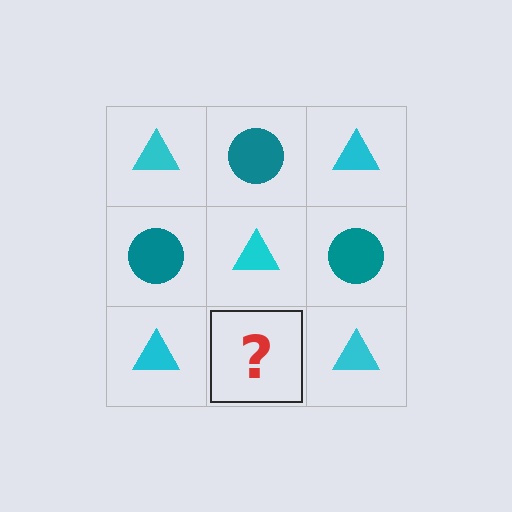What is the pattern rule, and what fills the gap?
The rule is that it alternates cyan triangle and teal circle in a checkerboard pattern. The gap should be filled with a teal circle.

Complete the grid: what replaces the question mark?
The question mark should be replaced with a teal circle.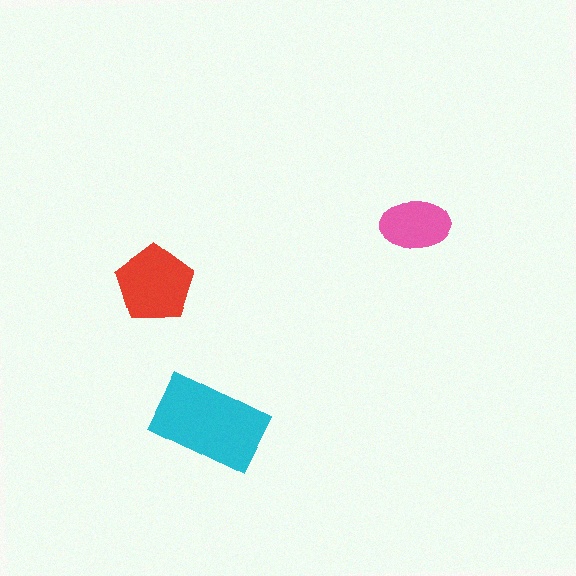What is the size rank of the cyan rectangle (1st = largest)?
1st.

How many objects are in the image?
There are 3 objects in the image.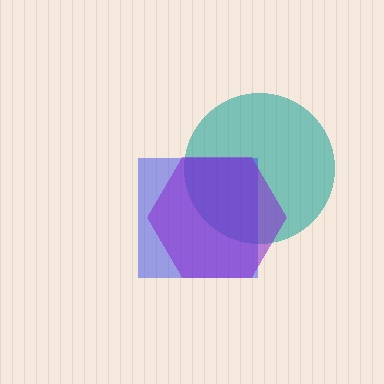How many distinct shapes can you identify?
There are 3 distinct shapes: a teal circle, a blue square, a purple hexagon.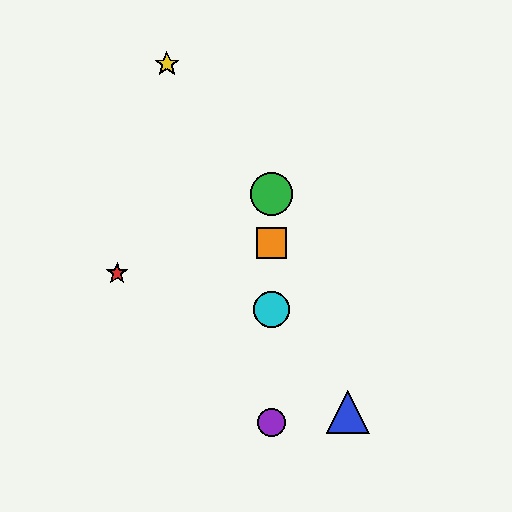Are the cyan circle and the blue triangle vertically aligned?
No, the cyan circle is at x≈272 and the blue triangle is at x≈348.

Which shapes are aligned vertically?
The green circle, the purple circle, the orange square, the cyan circle are aligned vertically.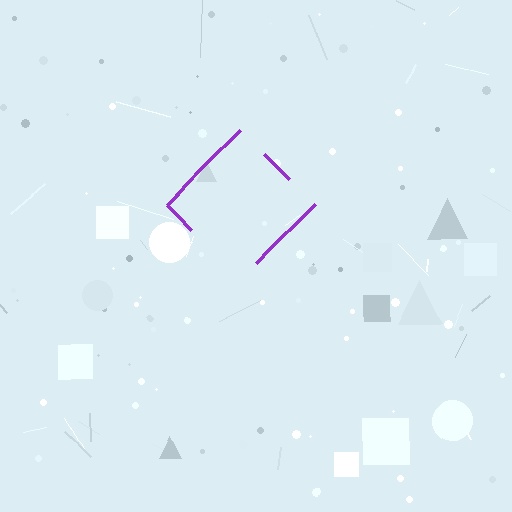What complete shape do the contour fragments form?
The contour fragments form a diamond.